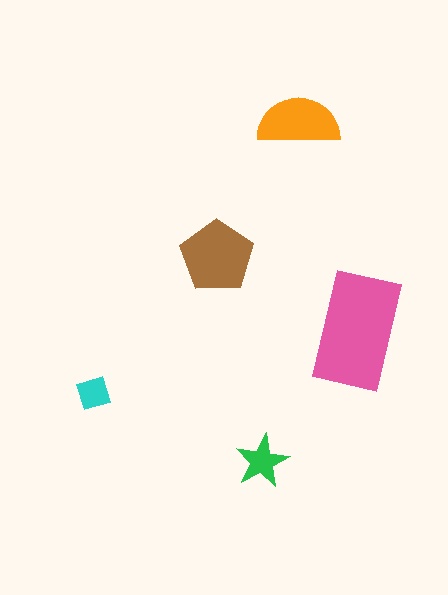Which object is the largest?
The pink rectangle.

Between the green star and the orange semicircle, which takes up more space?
The orange semicircle.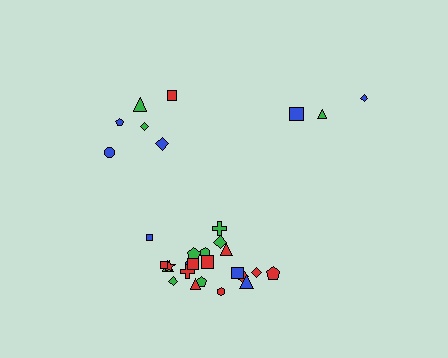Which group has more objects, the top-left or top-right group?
The top-left group.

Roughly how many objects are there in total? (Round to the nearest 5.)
Roughly 30 objects in total.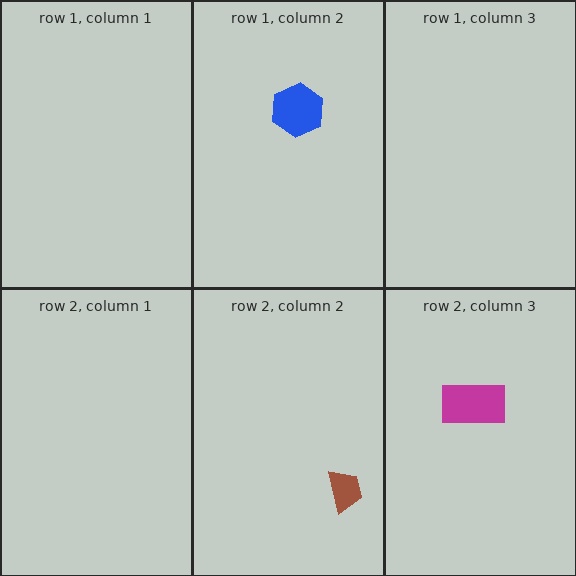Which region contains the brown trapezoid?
The row 2, column 2 region.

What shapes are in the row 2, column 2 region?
The brown trapezoid.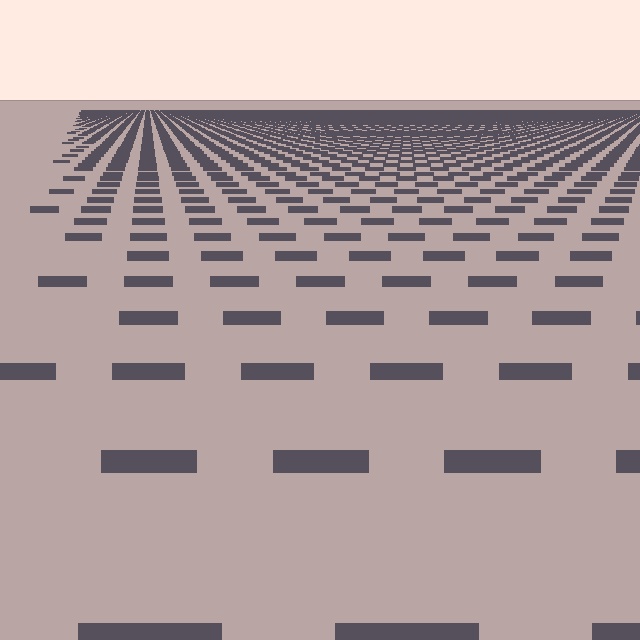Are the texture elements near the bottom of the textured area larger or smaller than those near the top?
Larger. Near the bottom, elements are closer to the viewer and appear at a bigger on-screen size.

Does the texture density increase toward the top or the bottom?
Density increases toward the top.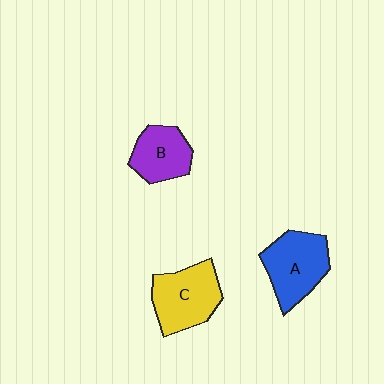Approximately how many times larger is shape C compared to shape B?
Approximately 1.4 times.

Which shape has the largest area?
Shape C (yellow).